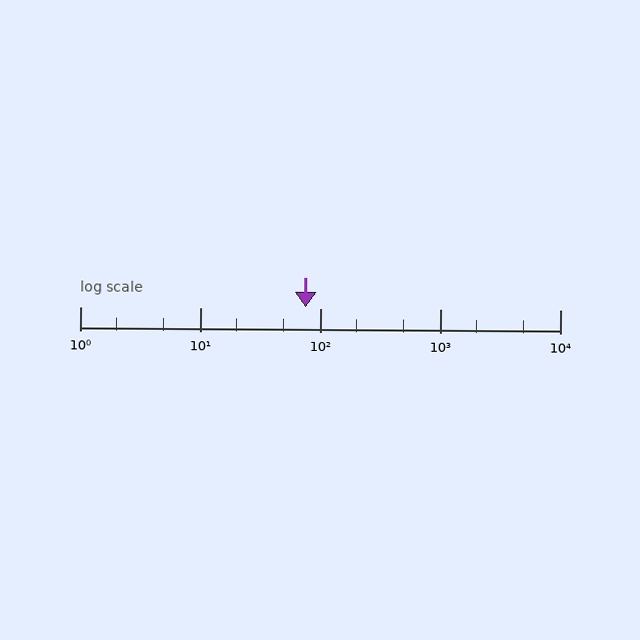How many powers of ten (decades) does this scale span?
The scale spans 4 decades, from 1 to 10000.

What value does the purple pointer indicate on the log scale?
The pointer indicates approximately 76.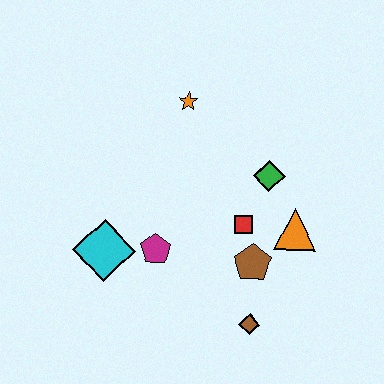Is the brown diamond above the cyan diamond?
No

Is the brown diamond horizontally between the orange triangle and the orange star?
Yes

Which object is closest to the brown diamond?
The brown pentagon is closest to the brown diamond.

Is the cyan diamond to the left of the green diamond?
Yes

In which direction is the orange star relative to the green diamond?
The orange star is to the left of the green diamond.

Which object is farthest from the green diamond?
The cyan diamond is farthest from the green diamond.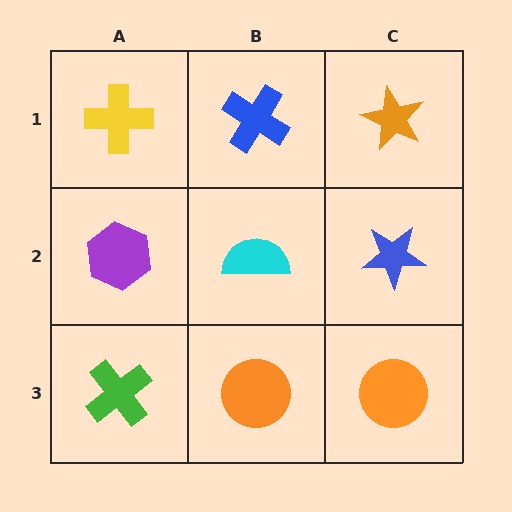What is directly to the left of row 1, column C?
A blue cross.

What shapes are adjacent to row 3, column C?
A blue star (row 2, column C), an orange circle (row 3, column B).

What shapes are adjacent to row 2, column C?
An orange star (row 1, column C), an orange circle (row 3, column C), a cyan semicircle (row 2, column B).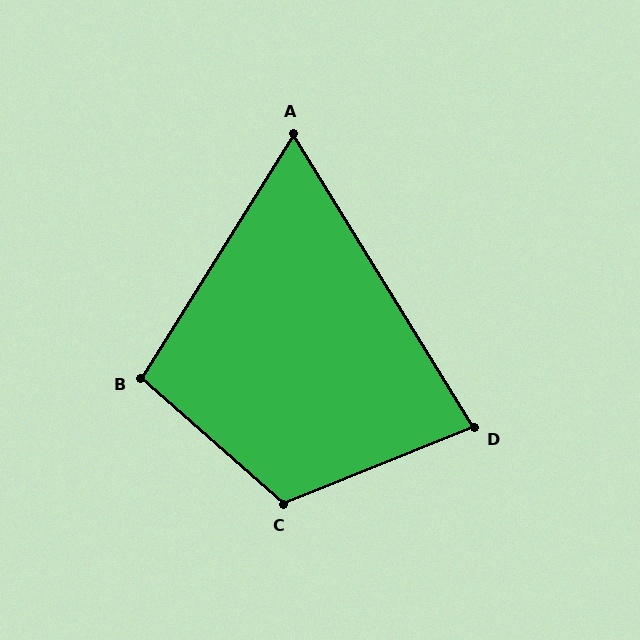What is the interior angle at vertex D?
Approximately 80 degrees (acute).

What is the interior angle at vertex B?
Approximately 100 degrees (obtuse).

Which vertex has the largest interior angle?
C, at approximately 116 degrees.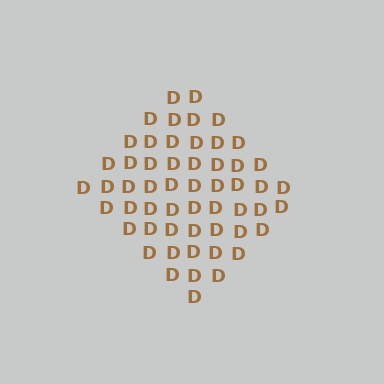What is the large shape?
The large shape is a diamond.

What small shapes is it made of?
It is made of small letter D's.